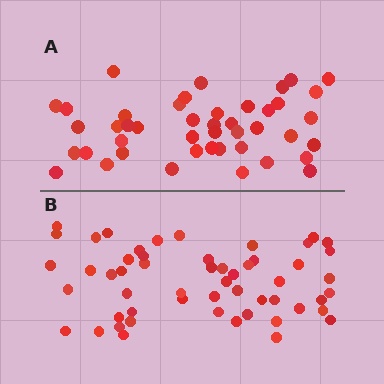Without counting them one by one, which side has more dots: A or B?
Region B (the bottom region) has more dots.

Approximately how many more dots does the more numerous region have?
Region B has roughly 10 or so more dots than region A.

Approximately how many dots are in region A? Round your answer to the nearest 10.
About 40 dots. (The exact count is 44, which rounds to 40.)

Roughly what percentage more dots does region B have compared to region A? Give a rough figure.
About 25% more.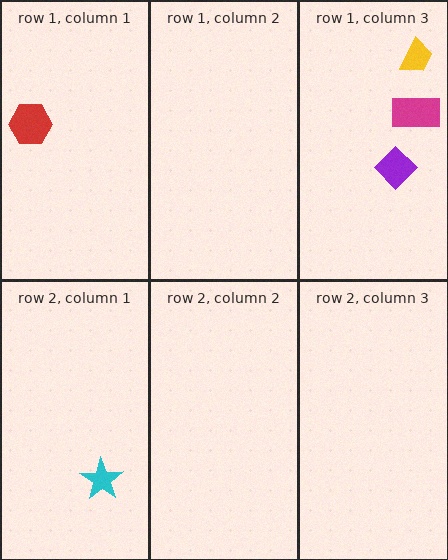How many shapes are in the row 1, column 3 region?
3.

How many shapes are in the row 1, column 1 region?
1.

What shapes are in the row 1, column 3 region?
The purple diamond, the magenta rectangle, the yellow trapezoid.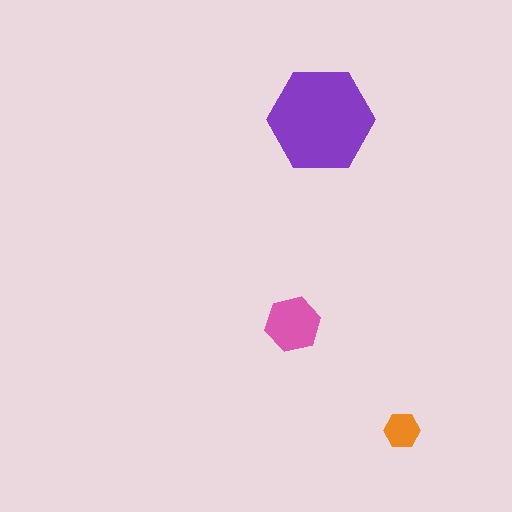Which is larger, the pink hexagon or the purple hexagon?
The purple one.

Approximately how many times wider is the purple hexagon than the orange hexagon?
About 3 times wider.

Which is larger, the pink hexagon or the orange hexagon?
The pink one.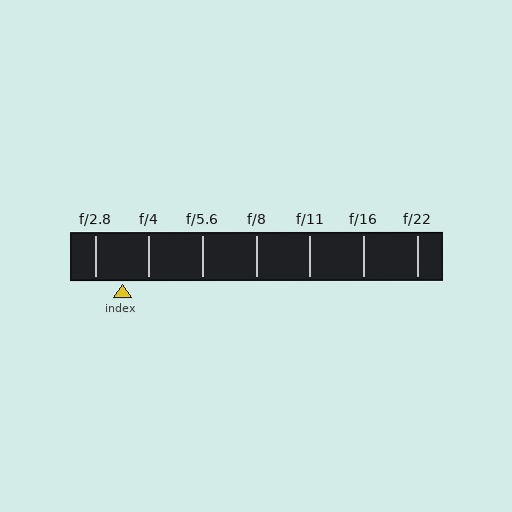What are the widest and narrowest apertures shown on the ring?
The widest aperture shown is f/2.8 and the narrowest is f/22.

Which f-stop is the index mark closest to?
The index mark is closest to f/4.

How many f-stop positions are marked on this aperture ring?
There are 7 f-stop positions marked.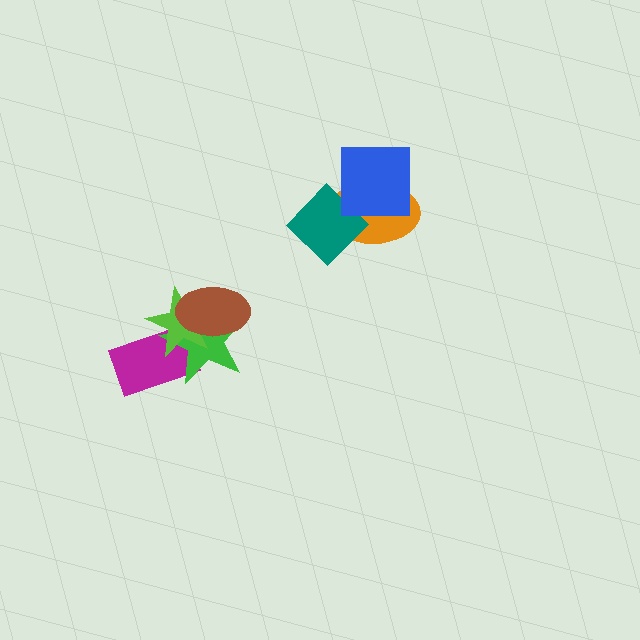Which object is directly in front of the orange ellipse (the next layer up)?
The teal diamond is directly in front of the orange ellipse.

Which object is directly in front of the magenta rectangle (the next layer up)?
The green star is directly in front of the magenta rectangle.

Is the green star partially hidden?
Yes, it is partially covered by another shape.